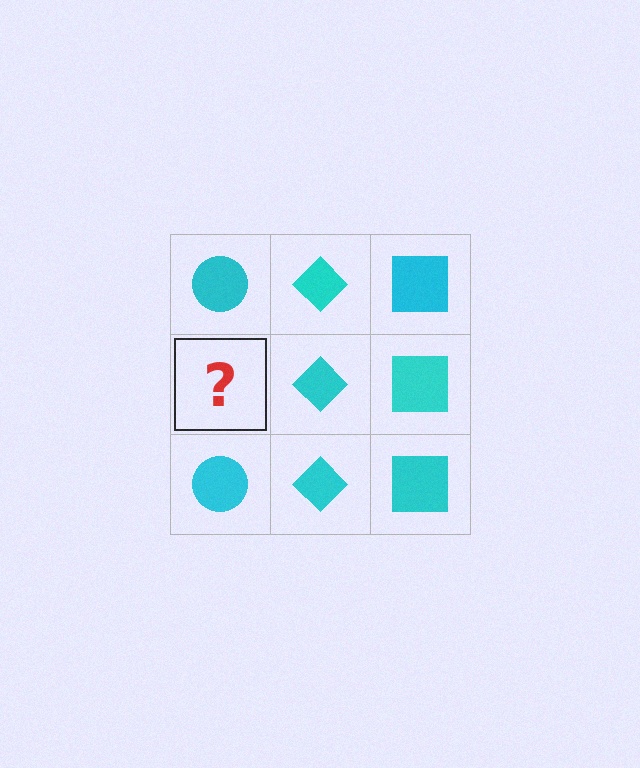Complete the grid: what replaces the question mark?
The question mark should be replaced with a cyan circle.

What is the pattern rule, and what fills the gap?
The rule is that each column has a consistent shape. The gap should be filled with a cyan circle.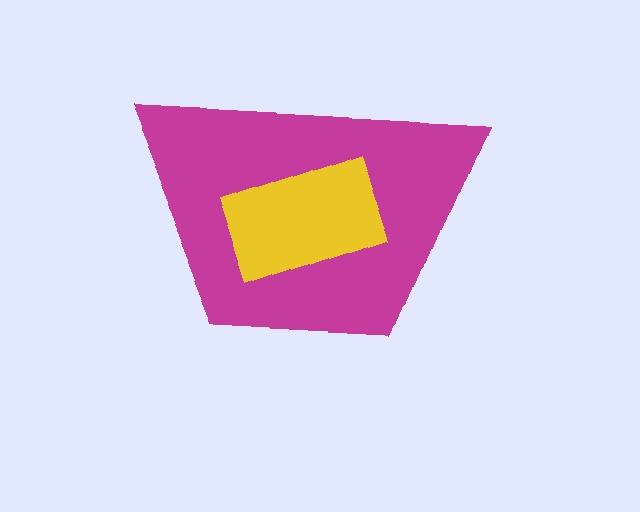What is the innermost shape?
The yellow rectangle.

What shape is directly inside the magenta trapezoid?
The yellow rectangle.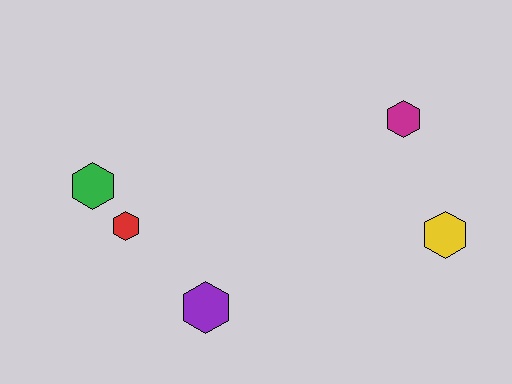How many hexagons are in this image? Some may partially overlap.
There are 5 hexagons.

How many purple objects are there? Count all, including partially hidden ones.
There is 1 purple object.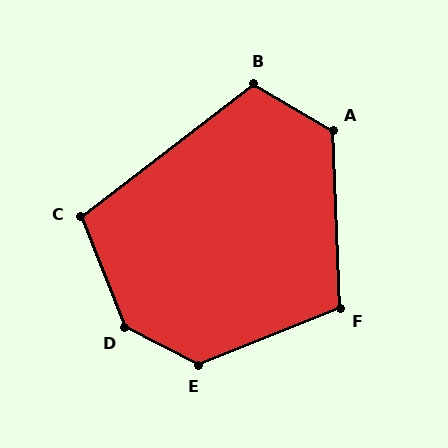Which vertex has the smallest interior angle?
C, at approximately 106 degrees.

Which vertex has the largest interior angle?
D, at approximately 139 degrees.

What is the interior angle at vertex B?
Approximately 112 degrees (obtuse).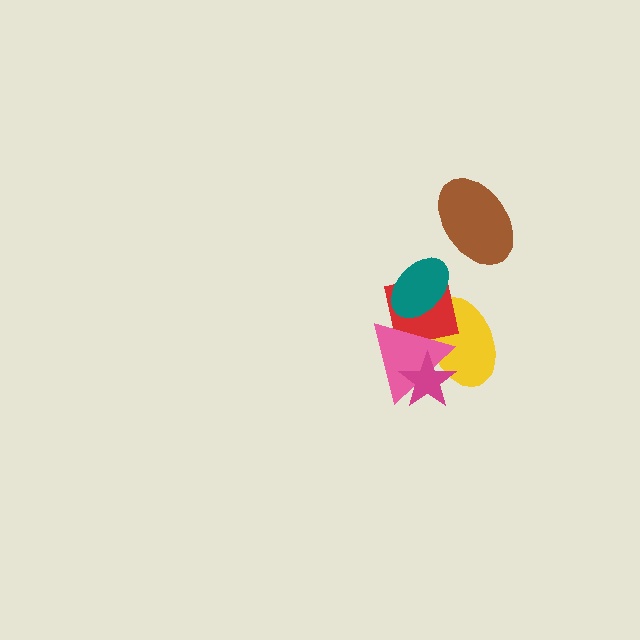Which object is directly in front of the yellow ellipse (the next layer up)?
The red square is directly in front of the yellow ellipse.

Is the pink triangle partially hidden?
Yes, it is partially covered by another shape.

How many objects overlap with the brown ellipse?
0 objects overlap with the brown ellipse.